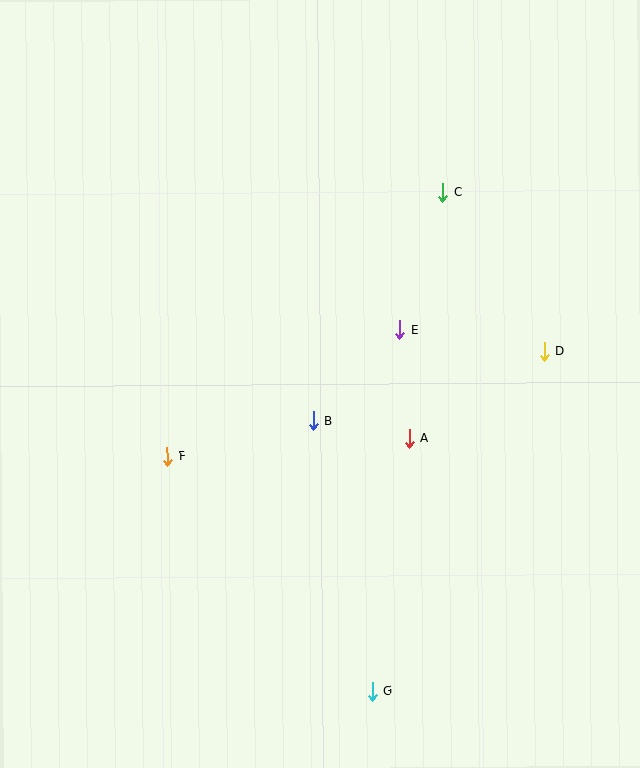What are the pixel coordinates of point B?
Point B is at (313, 421).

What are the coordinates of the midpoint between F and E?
The midpoint between F and E is at (283, 393).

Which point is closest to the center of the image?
Point B at (313, 421) is closest to the center.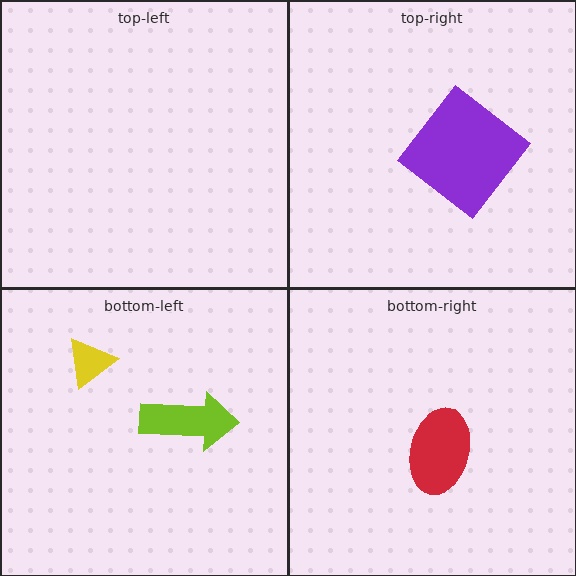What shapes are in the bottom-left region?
The lime arrow, the yellow triangle.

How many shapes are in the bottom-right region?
1.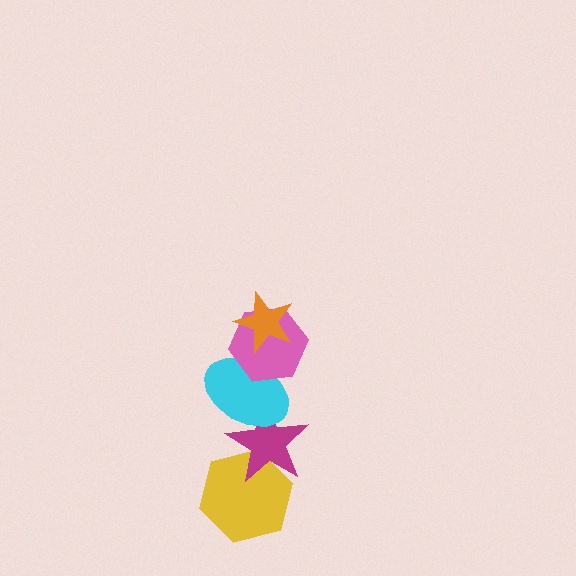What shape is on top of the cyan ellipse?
The pink hexagon is on top of the cyan ellipse.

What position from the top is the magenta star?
The magenta star is 4th from the top.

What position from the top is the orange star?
The orange star is 1st from the top.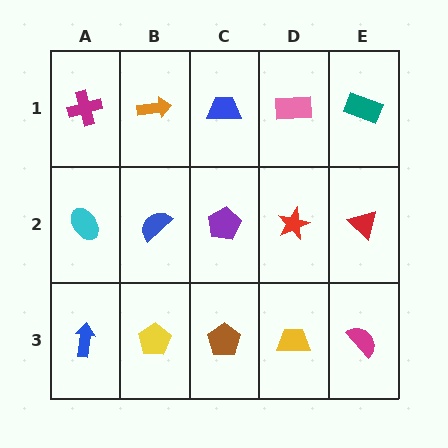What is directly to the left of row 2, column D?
A purple pentagon.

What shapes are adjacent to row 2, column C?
A blue trapezoid (row 1, column C), a brown pentagon (row 3, column C), a blue semicircle (row 2, column B), a red star (row 2, column D).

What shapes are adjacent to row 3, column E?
A red triangle (row 2, column E), a yellow trapezoid (row 3, column D).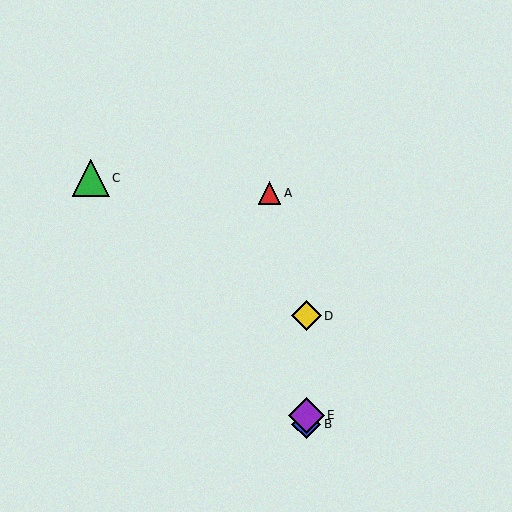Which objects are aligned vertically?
Objects B, D, E are aligned vertically.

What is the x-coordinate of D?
Object D is at x≈306.